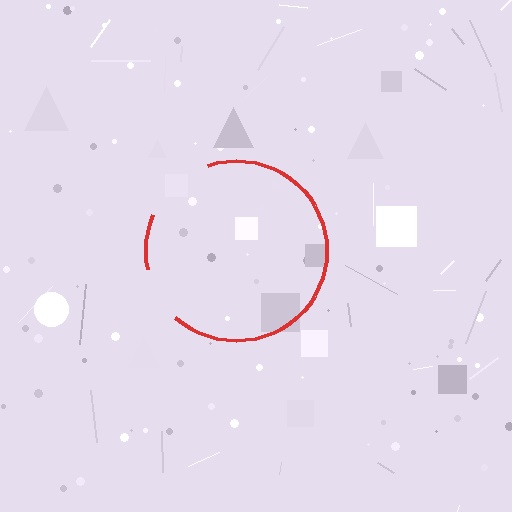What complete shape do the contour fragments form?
The contour fragments form a circle.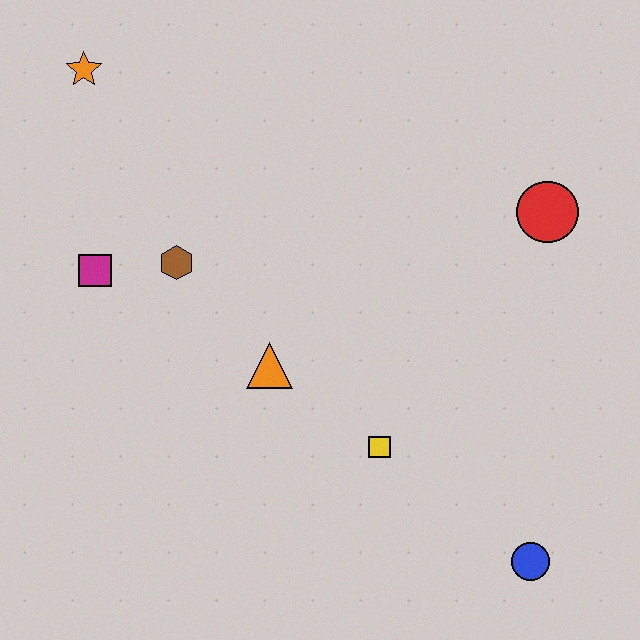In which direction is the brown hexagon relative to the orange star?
The brown hexagon is below the orange star.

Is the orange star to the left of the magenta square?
Yes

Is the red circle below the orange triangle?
No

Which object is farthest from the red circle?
The orange star is farthest from the red circle.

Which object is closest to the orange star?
The magenta square is closest to the orange star.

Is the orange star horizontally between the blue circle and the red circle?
No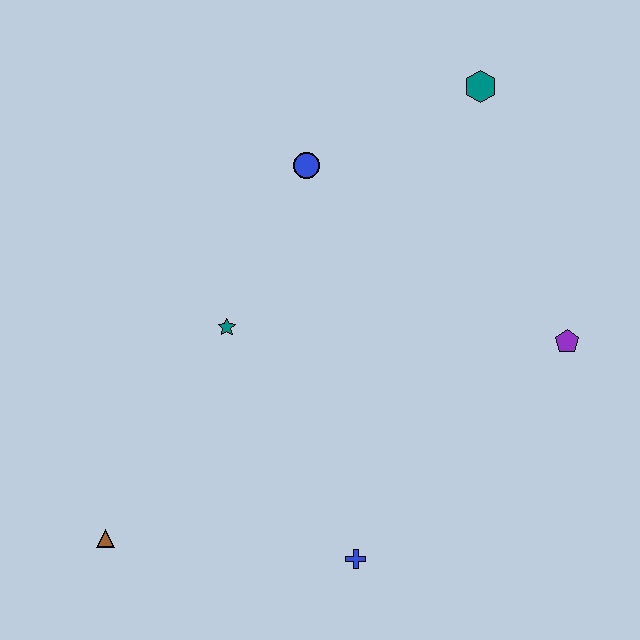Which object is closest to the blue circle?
The teal star is closest to the blue circle.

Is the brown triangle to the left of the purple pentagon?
Yes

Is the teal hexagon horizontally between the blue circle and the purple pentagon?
Yes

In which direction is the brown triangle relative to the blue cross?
The brown triangle is to the left of the blue cross.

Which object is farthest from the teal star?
The teal hexagon is farthest from the teal star.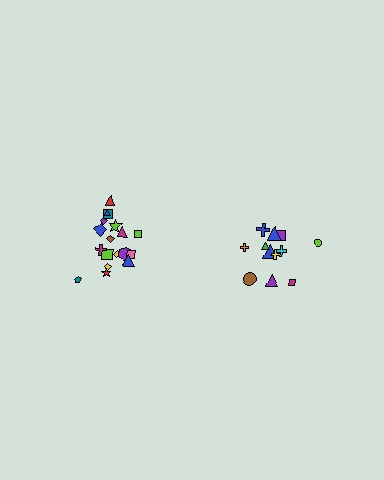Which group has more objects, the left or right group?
The left group.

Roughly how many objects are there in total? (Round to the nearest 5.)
Roughly 30 objects in total.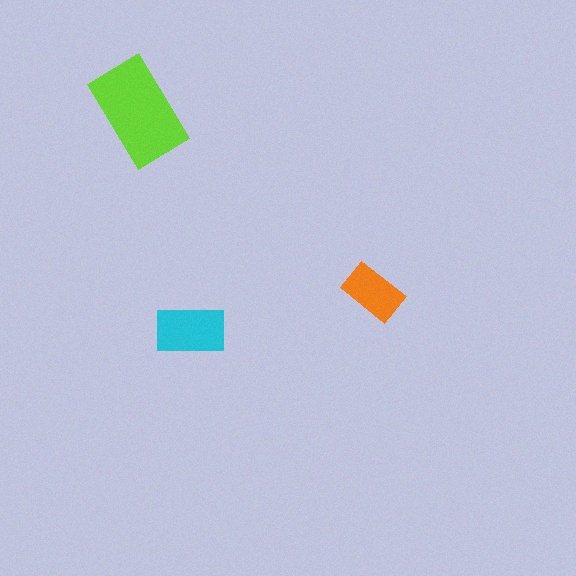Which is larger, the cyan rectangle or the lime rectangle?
The lime one.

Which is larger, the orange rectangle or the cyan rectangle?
The cyan one.